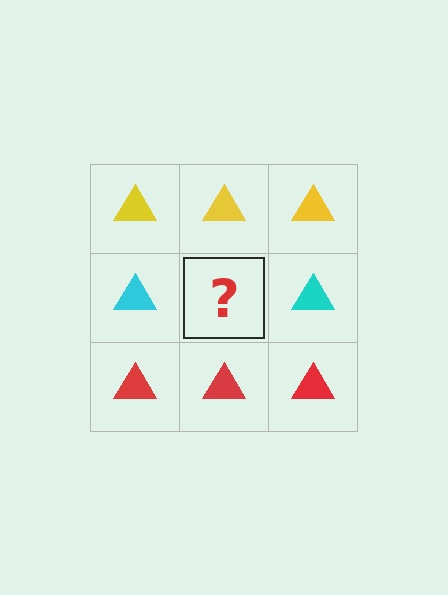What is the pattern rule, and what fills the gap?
The rule is that each row has a consistent color. The gap should be filled with a cyan triangle.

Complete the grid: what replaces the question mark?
The question mark should be replaced with a cyan triangle.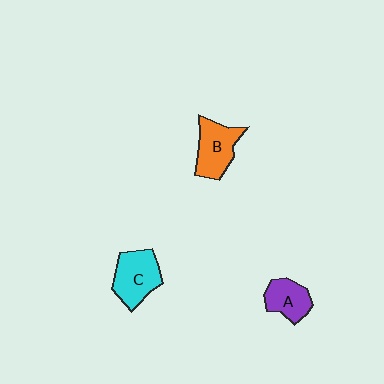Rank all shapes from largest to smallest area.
From largest to smallest: C (cyan), B (orange), A (purple).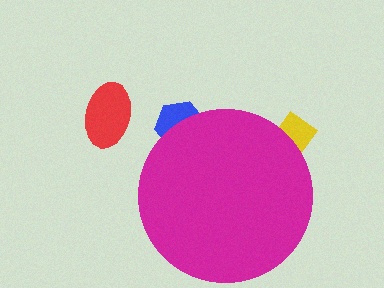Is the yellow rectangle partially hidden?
Yes, the yellow rectangle is partially hidden behind the magenta circle.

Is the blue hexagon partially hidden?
Yes, the blue hexagon is partially hidden behind the magenta circle.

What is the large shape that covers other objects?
A magenta circle.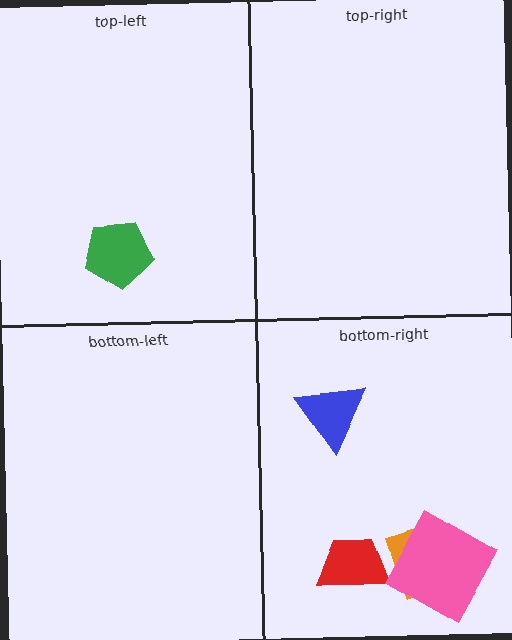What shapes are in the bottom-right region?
The blue triangle, the red trapezoid, the orange rectangle, the pink square.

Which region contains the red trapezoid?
The bottom-right region.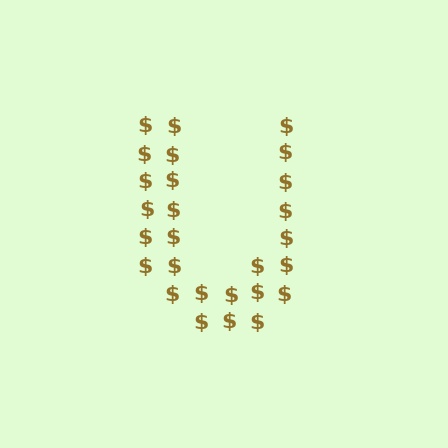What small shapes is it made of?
It is made of small dollar signs.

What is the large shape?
The large shape is the letter U.